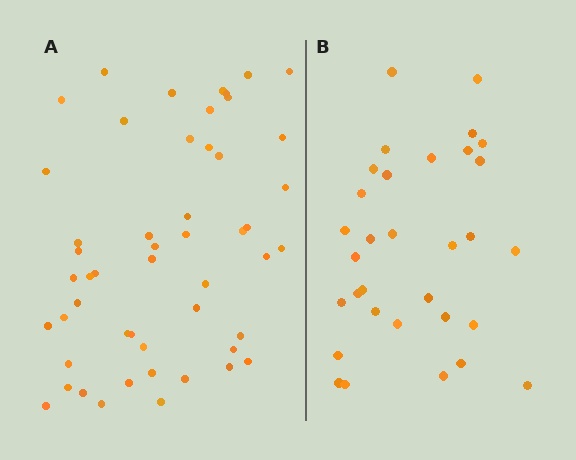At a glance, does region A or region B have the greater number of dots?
Region A (the left region) has more dots.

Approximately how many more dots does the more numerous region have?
Region A has approximately 20 more dots than region B.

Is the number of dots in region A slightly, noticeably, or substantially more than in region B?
Region A has substantially more. The ratio is roughly 1.6 to 1.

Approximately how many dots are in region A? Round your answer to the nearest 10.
About 50 dots. (The exact count is 51, which rounds to 50.)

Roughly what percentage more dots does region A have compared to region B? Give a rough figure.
About 60% more.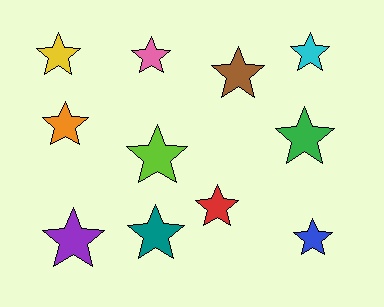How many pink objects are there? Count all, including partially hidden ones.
There is 1 pink object.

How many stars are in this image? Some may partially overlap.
There are 11 stars.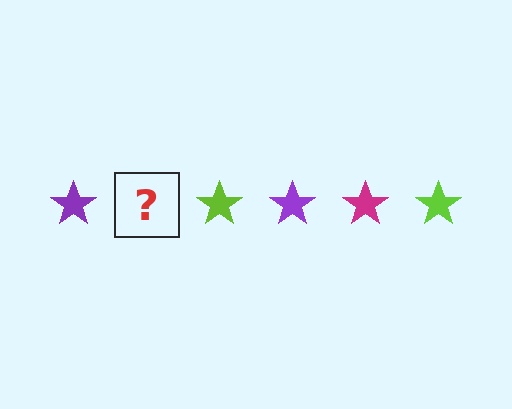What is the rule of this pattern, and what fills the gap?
The rule is that the pattern cycles through purple, magenta, lime stars. The gap should be filled with a magenta star.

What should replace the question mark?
The question mark should be replaced with a magenta star.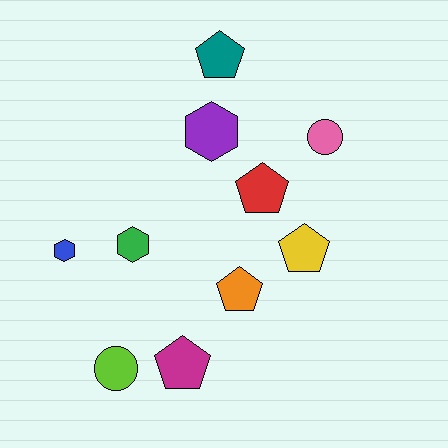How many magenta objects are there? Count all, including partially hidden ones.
There is 1 magenta object.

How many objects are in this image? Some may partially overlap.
There are 10 objects.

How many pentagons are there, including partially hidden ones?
There are 5 pentagons.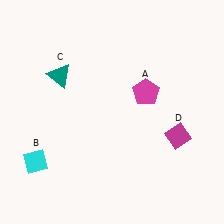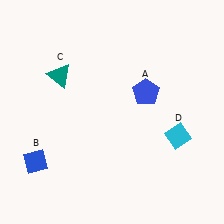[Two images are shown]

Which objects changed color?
A changed from magenta to blue. B changed from cyan to blue. D changed from magenta to cyan.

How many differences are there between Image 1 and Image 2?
There are 3 differences between the two images.